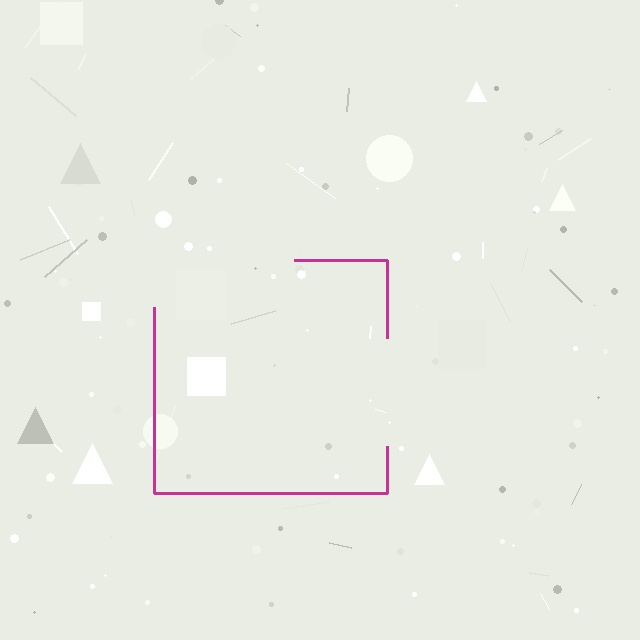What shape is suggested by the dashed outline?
The dashed outline suggests a square.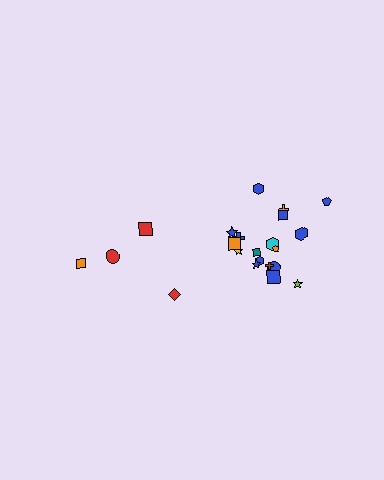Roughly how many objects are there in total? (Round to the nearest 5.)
Roughly 20 objects in total.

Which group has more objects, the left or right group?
The right group.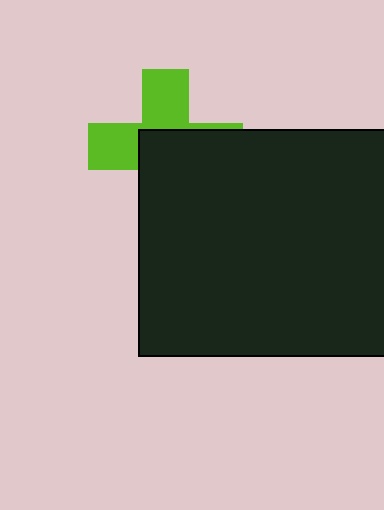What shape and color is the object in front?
The object in front is a black rectangle.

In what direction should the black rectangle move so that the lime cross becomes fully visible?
The black rectangle should move toward the lower-right. That is the shortest direction to clear the overlap and leave the lime cross fully visible.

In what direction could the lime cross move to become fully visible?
The lime cross could move toward the upper-left. That would shift it out from behind the black rectangle entirely.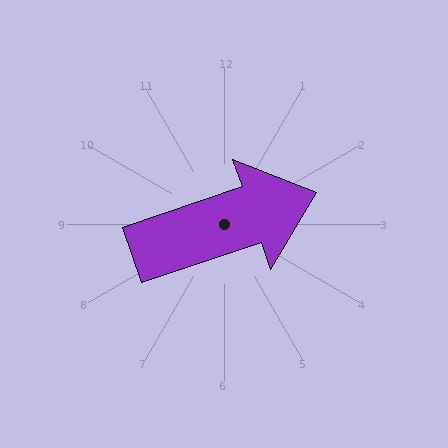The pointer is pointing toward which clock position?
Roughly 2 o'clock.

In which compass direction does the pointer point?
East.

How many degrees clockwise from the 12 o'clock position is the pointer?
Approximately 71 degrees.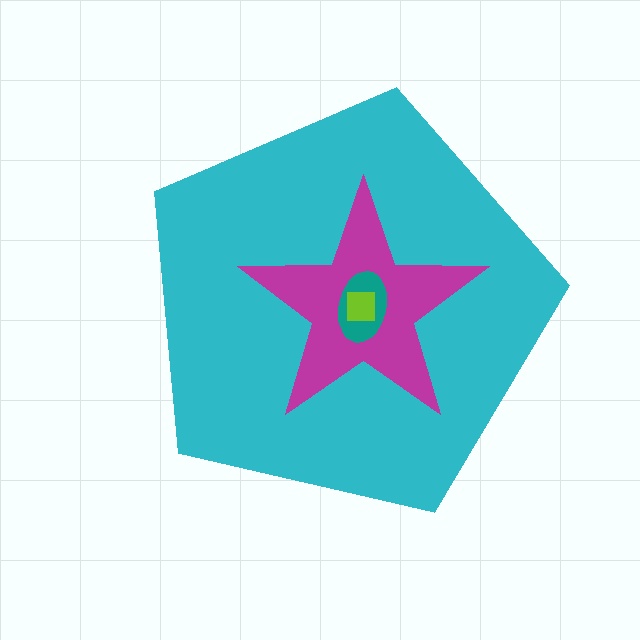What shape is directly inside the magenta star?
The teal ellipse.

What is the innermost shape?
The lime square.